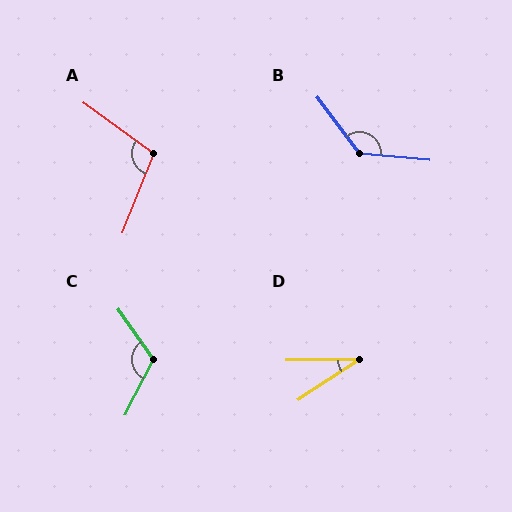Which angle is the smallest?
D, at approximately 33 degrees.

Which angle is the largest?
B, at approximately 132 degrees.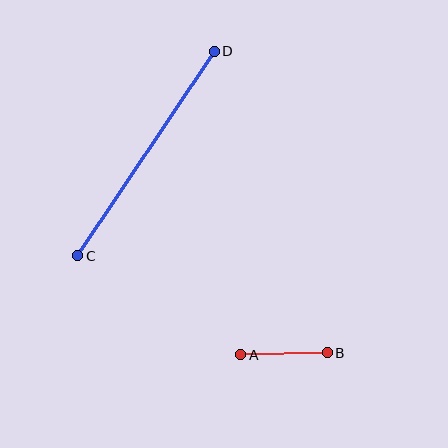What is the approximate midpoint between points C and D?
The midpoint is at approximately (146, 154) pixels.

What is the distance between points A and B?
The distance is approximately 86 pixels.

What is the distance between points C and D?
The distance is approximately 246 pixels.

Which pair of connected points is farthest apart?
Points C and D are farthest apart.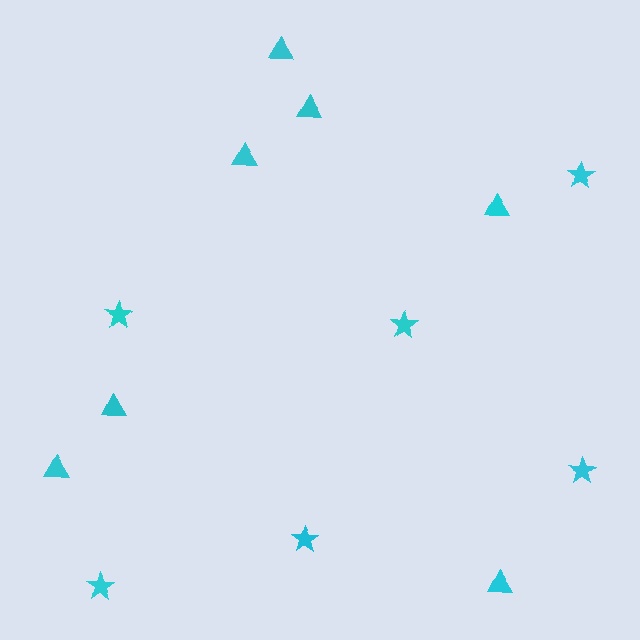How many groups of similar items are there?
There are 2 groups: one group of stars (6) and one group of triangles (7).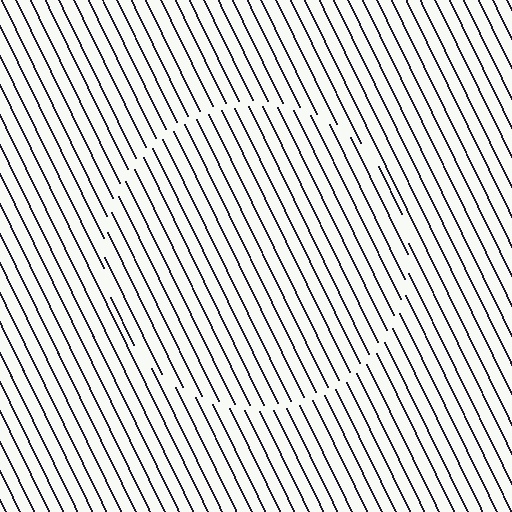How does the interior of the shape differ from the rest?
The interior of the shape contains the same grating, shifted by half a period — the contour is defined by the phase discontinuity where line-ends from the inner and outer gratings abut.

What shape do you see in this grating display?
An illusory circle. The interior of the shape contains the same grating, shifted by half a period — the contour is defined by the phase discontinuity where line-ends from the inner and outer gratings abut.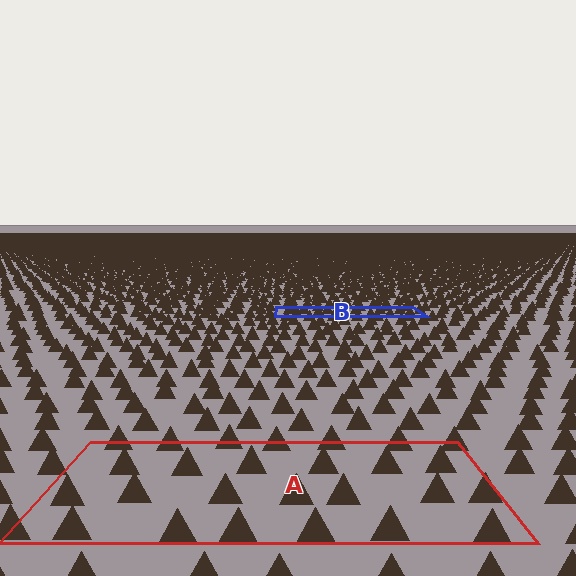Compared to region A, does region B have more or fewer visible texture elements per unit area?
Region B has more texture elements per unit area — they are packed more densely because it is farther away.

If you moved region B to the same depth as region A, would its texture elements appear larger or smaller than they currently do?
They would appear larger. At a closer depth, the same texture elements are projected at a bigger on-screen size.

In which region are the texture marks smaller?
The texture marks are smaller in region B, because it is farther away.